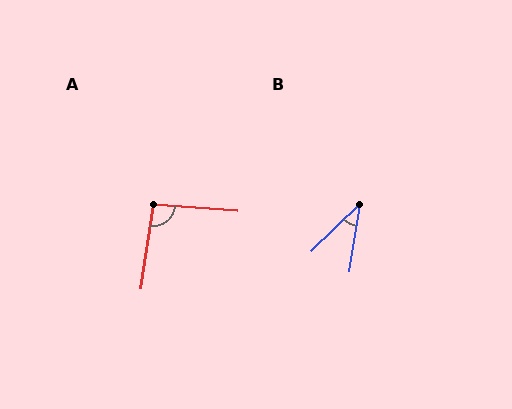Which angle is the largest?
A, at approximately 95 degrees.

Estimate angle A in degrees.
Approximately 95 degrees.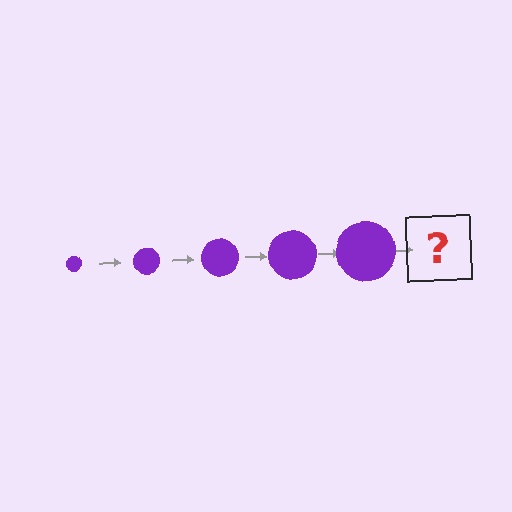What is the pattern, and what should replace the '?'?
The pattern is that the circle gets progressively larger each step. The '?' should be a purple circle, larger than the previous one.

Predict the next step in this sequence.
The next step is a purple circle, larger than the previous one.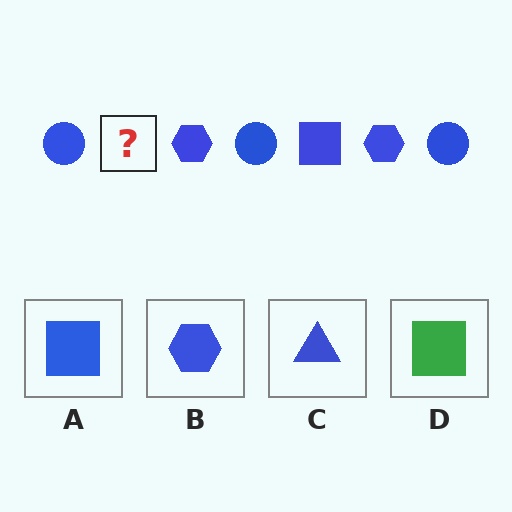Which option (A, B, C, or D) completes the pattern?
A.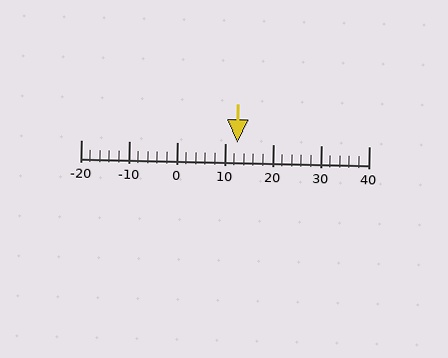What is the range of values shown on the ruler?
The ruler shows values from -20 to 40.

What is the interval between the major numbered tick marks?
The major tick marks are spaced 10 units apart.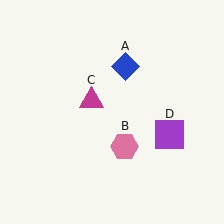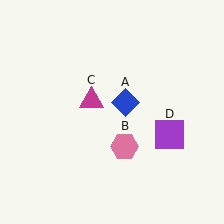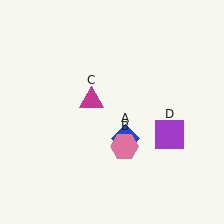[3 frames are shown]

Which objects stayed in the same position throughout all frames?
Pink hexagon (object B) and magenta triangle (object C) and purple square (object D) remained stationary.